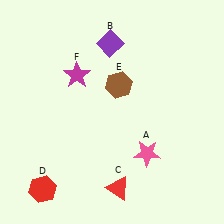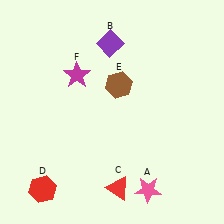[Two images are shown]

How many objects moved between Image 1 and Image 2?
1 object moved between the two images.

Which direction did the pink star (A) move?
The pink star (A) moved down.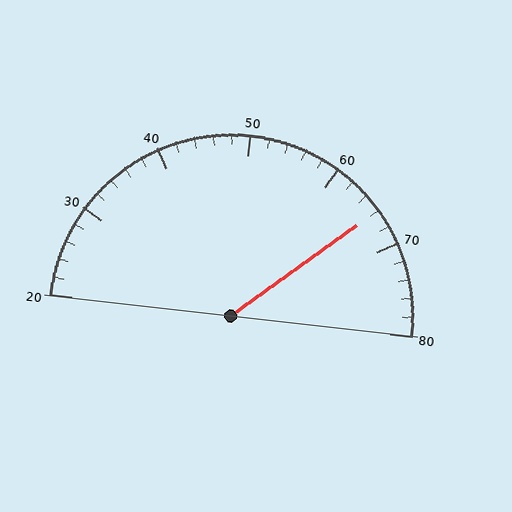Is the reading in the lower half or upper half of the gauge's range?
The reading is in the upper half of the range (20 to 80).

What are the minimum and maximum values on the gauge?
The gauge ranges from 20 to 80.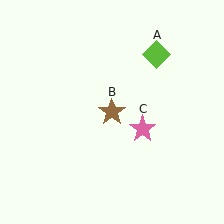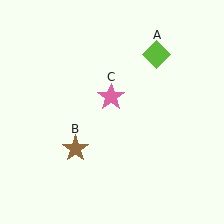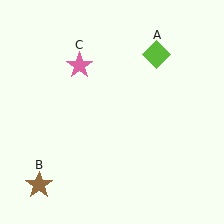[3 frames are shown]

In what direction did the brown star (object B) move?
The brown star (object B) moved down and to the left.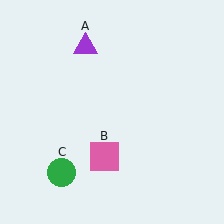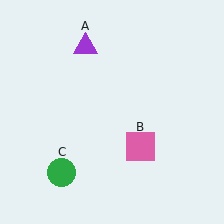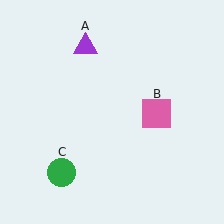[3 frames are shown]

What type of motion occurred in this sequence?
The pink square (object B) rotated counterclockwise around the center of the scene.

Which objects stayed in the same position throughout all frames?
Purple triangle (object A) and green circle (object C) remained stationary.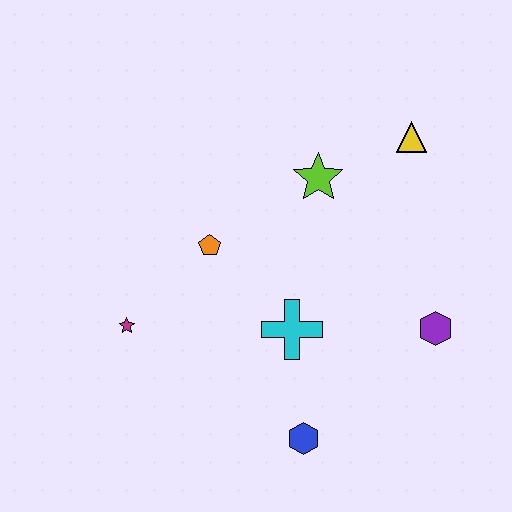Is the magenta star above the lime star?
No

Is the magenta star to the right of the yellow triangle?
No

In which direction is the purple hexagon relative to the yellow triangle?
The purple hexagon is below the yellow triangle.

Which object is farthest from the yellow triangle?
The magenta star is farthest from the yellow triangle.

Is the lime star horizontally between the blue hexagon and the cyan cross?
No